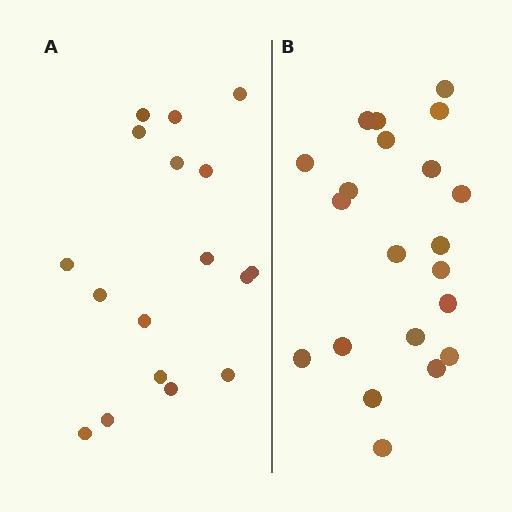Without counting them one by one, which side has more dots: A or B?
Region B (the right region) has more dots.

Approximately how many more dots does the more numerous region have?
Region B has about 4 more dots than region A.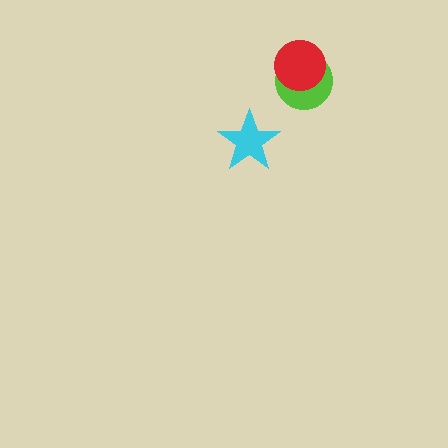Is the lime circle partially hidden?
Yes, it is partially covered by another shape.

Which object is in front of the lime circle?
The red circle is in front of the lime circle.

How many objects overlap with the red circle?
1 object overlaps with the red circle.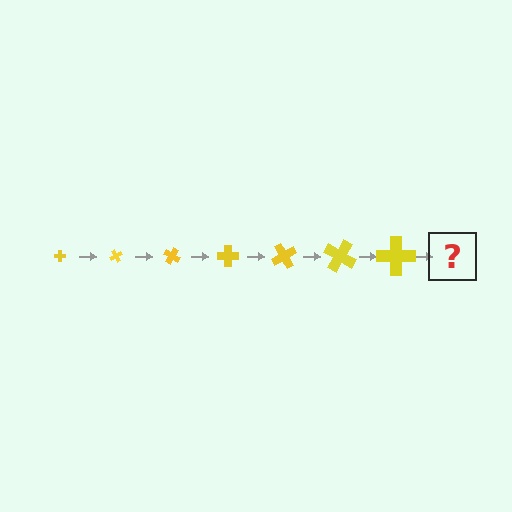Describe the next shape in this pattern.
It should be a cross, larger than the previous one and rotated 420 degrees from the start.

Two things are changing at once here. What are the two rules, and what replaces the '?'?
The two rules are that the cross grows larger each step and it rotates 60 degrees each step. The '?' should be a cross, larger than the previous one and rotated 420 degrees from the start.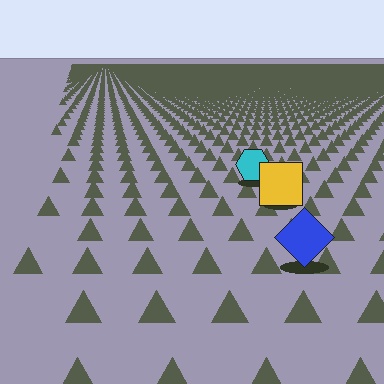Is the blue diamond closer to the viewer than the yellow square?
Yes. The blue diamond is closer — you can tell from the texture gradient: the ground texture is coarser near it.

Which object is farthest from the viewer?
The cyan hexagon is farthest from the viewer. It appears smaller and the ground texture around it is denser.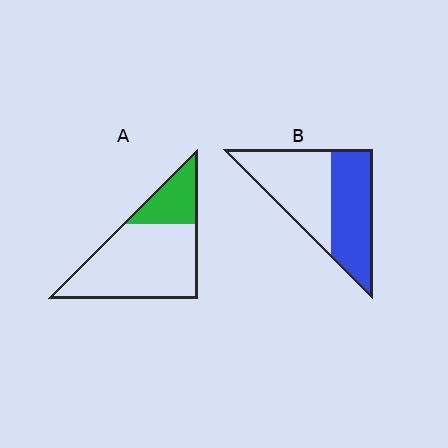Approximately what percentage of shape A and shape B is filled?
A is approximately 25% and B is approximately 50%.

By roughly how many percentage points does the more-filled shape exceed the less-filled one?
By roughly 25 percentage points (B over A).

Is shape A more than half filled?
No.